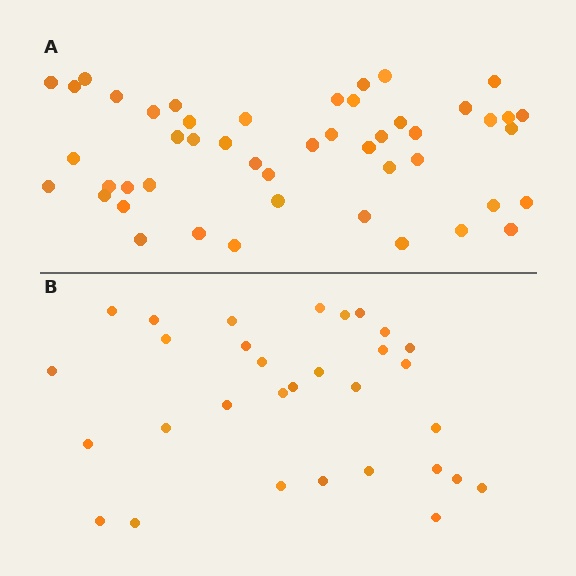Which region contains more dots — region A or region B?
Region A (the top region) has more dots.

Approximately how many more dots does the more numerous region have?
Region A has approximately 15 more dots than region B.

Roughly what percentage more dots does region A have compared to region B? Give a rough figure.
About 55% more.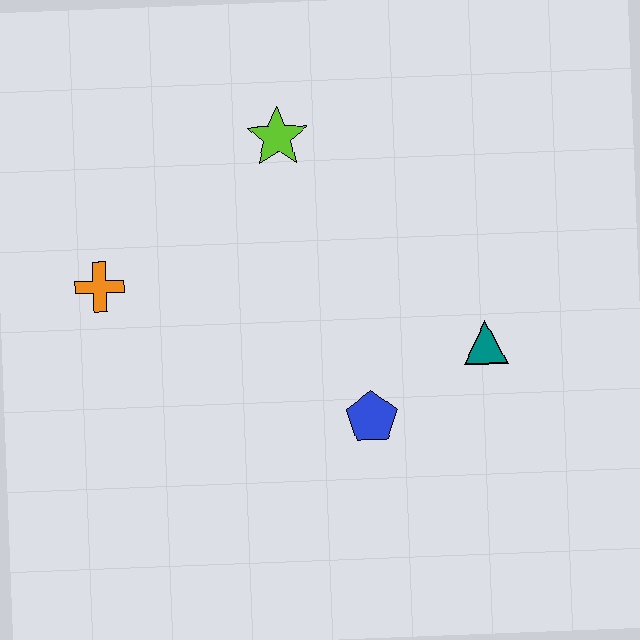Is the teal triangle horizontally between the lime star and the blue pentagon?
No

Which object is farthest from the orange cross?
The teal triangle is farthest from the orange cross.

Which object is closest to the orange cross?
The lime star is closest to the orange cross.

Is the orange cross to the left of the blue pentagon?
Yes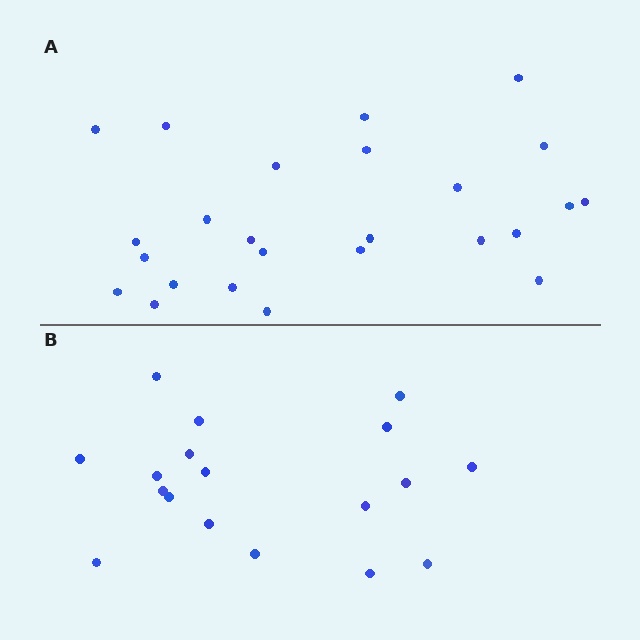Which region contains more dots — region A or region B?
Region A (the top region) has more dots.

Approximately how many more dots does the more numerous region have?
Region A has roughly 8 or so more dots than region B.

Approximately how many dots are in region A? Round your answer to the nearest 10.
About 20 dots. (The exact count is 25, which rounds to 20.)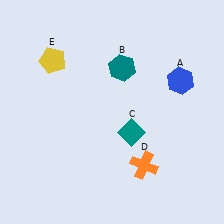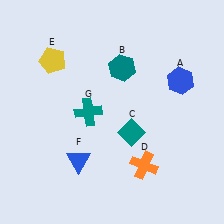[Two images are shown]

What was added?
A blue triangle (F), a teal cross (G) were added in Image 2.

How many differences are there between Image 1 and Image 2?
There are 2 differences between the two images.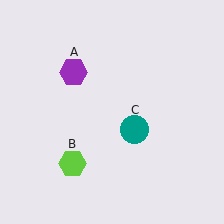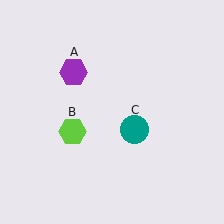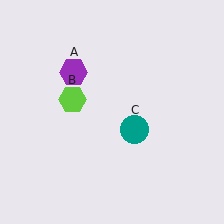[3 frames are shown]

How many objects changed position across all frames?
1 object changed position: lime hexagon (object B).